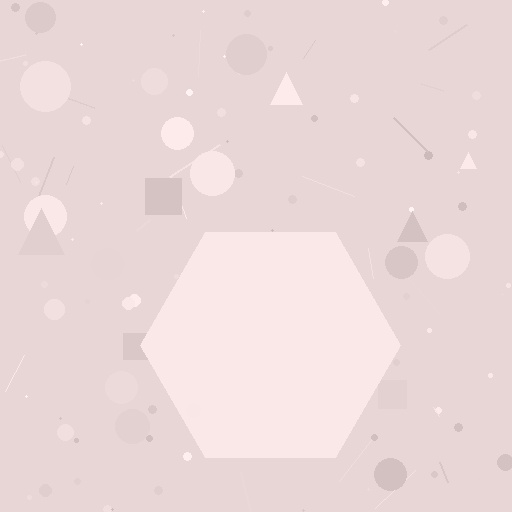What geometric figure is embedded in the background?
A hexagon is embedded in the background.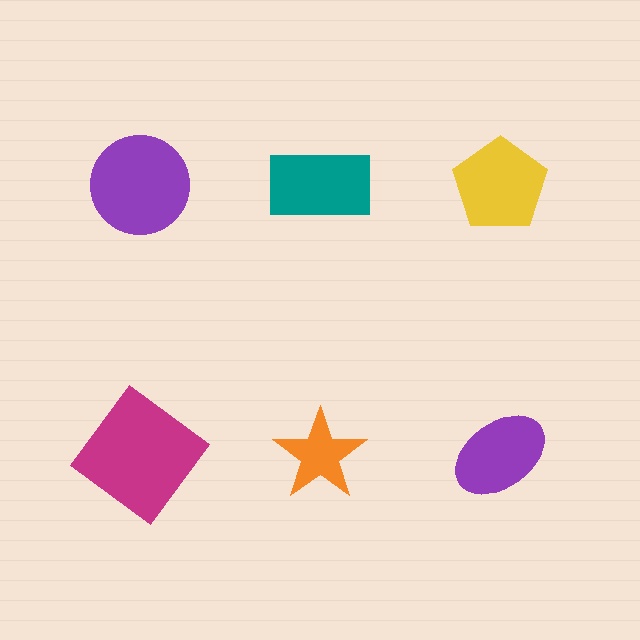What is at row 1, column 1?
A purple circle.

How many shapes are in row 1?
3 shapes.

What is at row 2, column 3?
A purple ellipse.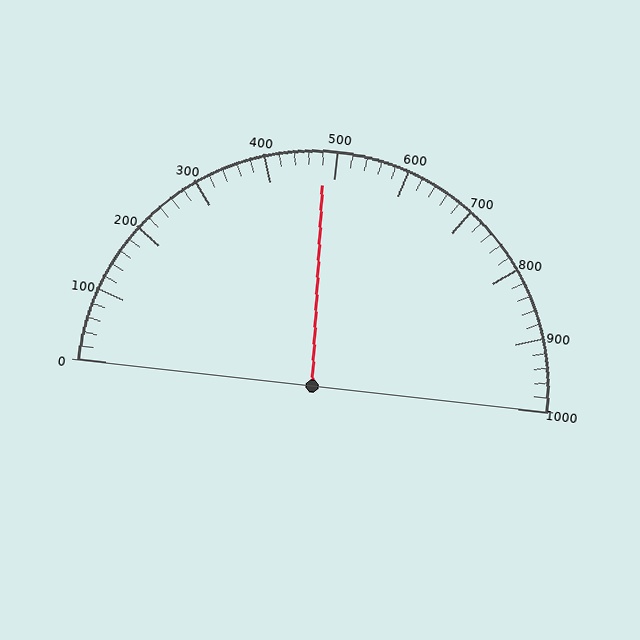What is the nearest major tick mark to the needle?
The nearest major tick mark is 500.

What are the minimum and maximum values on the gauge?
The gauge ranges from 0 to 1000.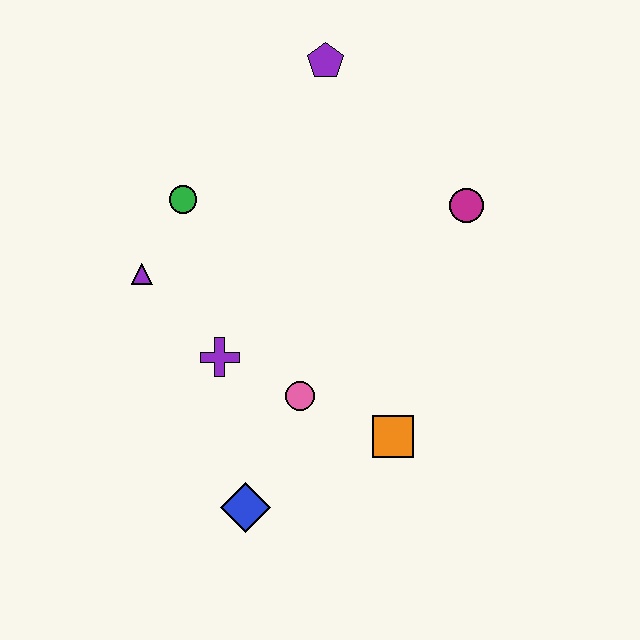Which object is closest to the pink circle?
The purple cross is closest to the pink circle.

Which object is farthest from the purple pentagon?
The blue diamond is farthest from the purple pentagon.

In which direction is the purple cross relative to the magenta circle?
The purple cross is to the left of the magenta circle.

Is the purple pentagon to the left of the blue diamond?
No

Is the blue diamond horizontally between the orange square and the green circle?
Yes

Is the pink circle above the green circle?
No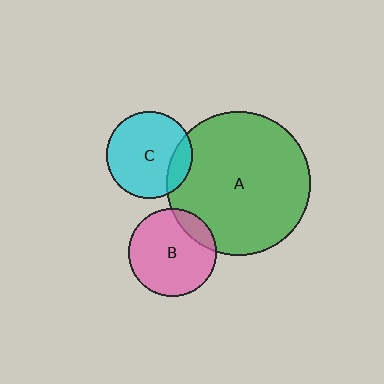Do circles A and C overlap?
Yes.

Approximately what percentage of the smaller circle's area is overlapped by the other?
Approximately 15%.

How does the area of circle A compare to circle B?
Approximately 2.7 times.